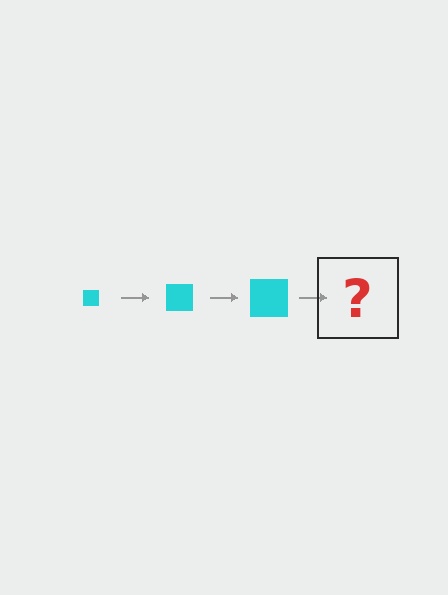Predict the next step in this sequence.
The next step is a cyan square, larger than the previous one.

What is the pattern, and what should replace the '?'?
The pattern is that the square gets progressively larger each step. The '?' should be a cyan square, larger than the previous one.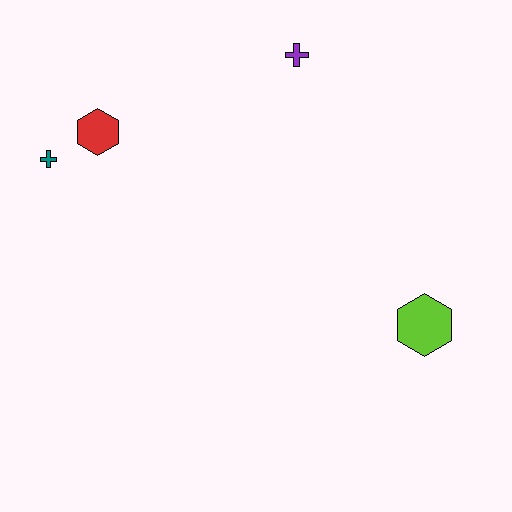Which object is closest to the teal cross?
The red hexagon is closest to the teal cross.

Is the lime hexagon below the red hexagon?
Yes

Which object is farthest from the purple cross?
The lime hexagon is farthest from the purple cross.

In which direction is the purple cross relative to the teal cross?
The purple cross is to the right of the teal cross.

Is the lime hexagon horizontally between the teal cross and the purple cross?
No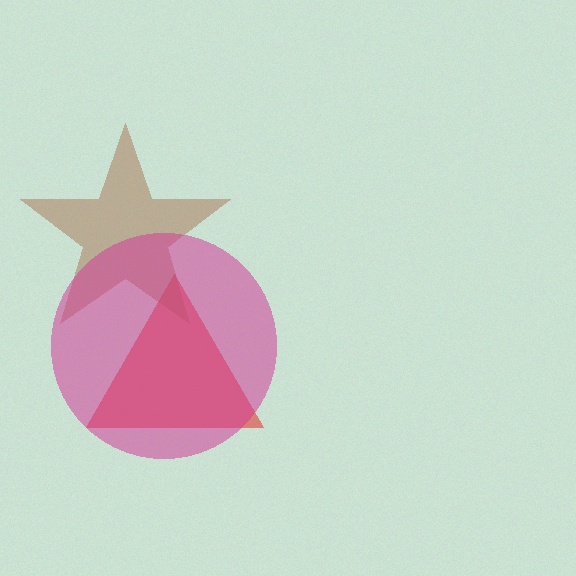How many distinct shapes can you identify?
There are 3 distinct shapes: a red triangle, a brown star, a magenta circle.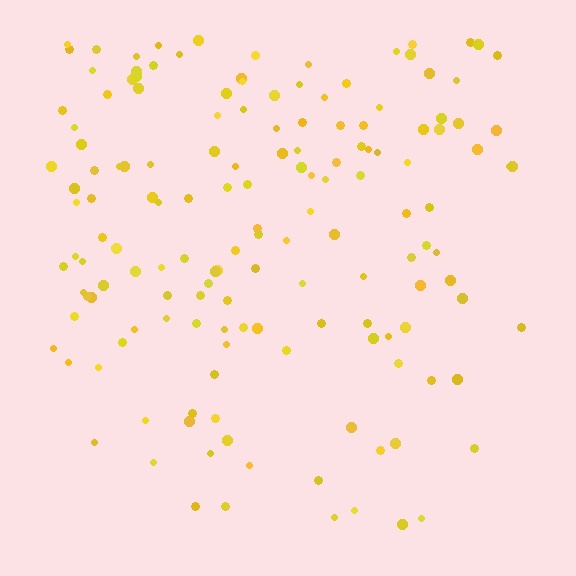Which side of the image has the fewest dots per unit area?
The bottom.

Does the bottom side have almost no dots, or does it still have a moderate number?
Still a moderate number, just noticeably fewer than the top.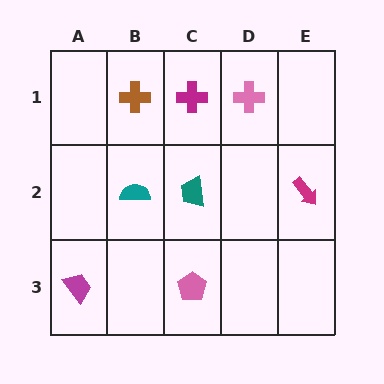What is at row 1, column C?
A magenta cross.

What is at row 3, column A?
A magenta trapezoid.